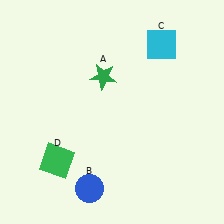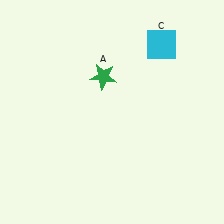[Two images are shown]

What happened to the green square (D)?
The green square (D) was removed in Image 2. It was in the bottom-left area of Image 1.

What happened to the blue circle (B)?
The blue circle (B) was removed in Image 2. It was in the bottom-left area of Image 1.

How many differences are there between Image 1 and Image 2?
There are 2 differences between the two images.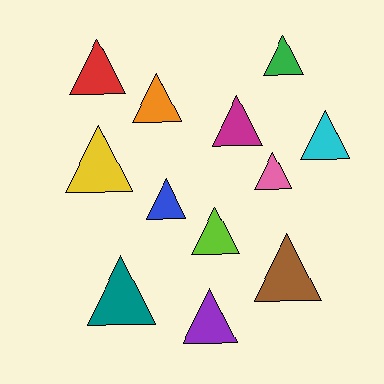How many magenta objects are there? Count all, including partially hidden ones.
There is 1 magenta object.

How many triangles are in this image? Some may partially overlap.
There are 12 triangles.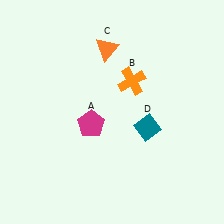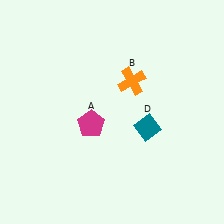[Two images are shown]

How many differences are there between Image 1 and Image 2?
There is 1 difference between the two images.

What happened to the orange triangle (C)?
The orange triangle (C) was removed in Image 2. It was in the top-left area of Image 1.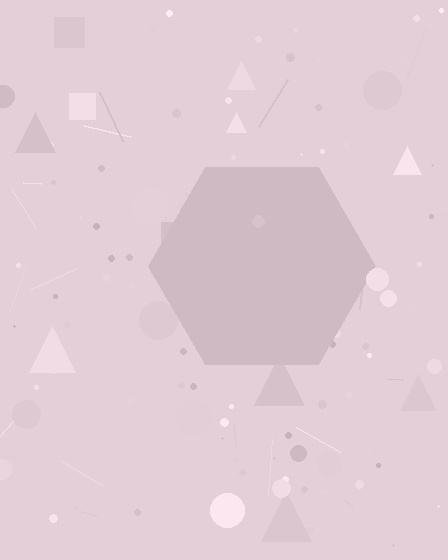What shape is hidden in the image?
A hexagon is hidden in the image.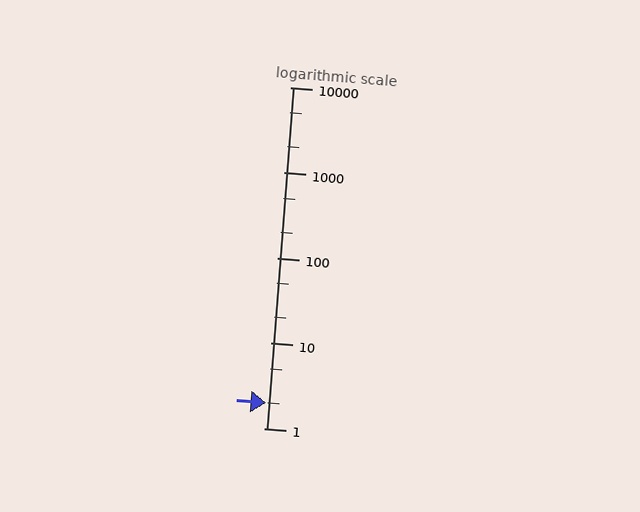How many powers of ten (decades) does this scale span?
The scale spans 4 decades, from 1 to 10000.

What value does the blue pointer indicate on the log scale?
The pointer indicates approximately 2.